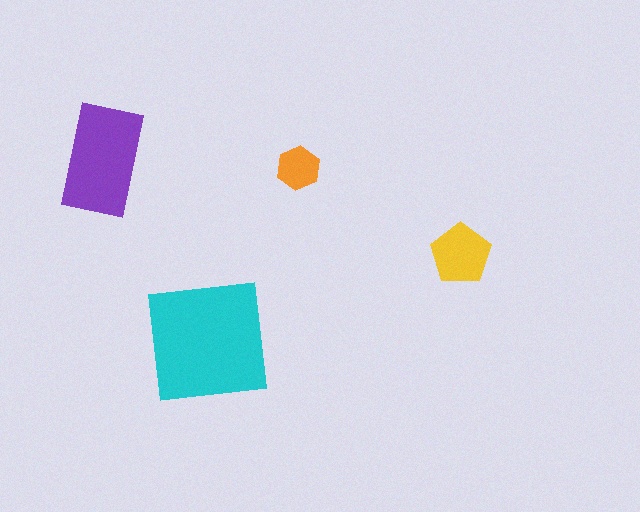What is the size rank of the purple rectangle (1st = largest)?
2nd.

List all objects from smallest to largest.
The orange hexagon, the yellow pentagon, the purple rectangle, the cyan square.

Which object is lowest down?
The cyan square is bottommost.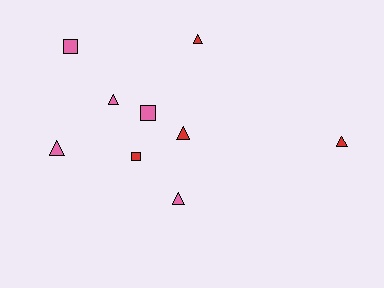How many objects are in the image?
There are 9 objects.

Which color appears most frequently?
Pink, with 5 objects.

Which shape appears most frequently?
Triangle, with 6 objects.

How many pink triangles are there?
There are 3 pink triangles.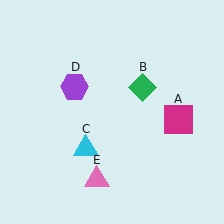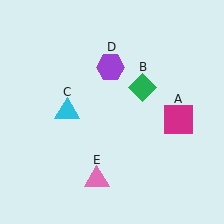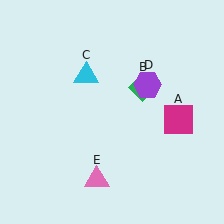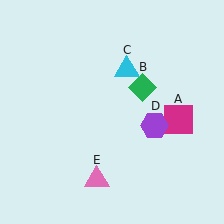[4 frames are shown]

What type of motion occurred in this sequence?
The cyan triangle (object C), purple hexagon (object D) rotated clockwise around the center of the scene.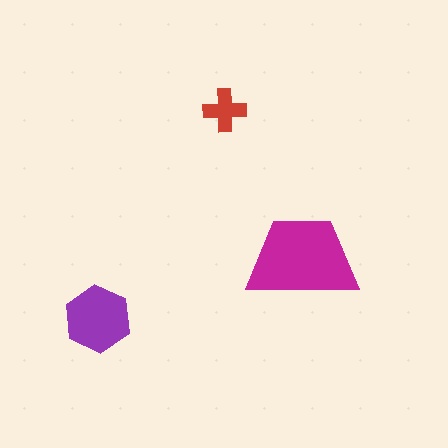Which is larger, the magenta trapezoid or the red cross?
The magenta trapezoid.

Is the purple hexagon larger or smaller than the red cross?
Larger.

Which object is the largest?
The magenta trapezoid.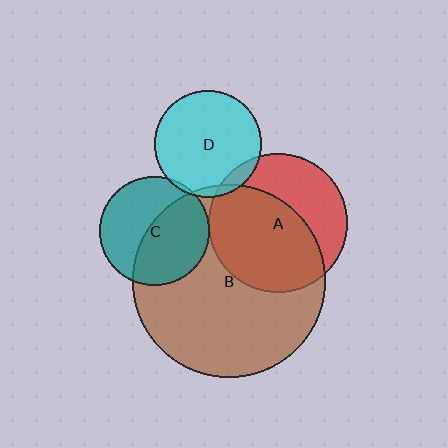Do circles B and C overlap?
Yes.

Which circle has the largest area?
Circle B (brown).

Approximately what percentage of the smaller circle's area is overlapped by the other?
Approximately 50%.